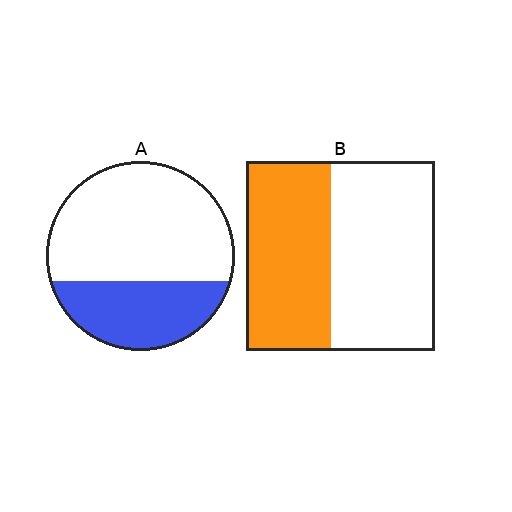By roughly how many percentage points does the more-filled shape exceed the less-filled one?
By roughly 10 percentage points (B over A).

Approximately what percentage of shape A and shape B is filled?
A is approximately 35% and B is approximately 45%.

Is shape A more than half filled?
No.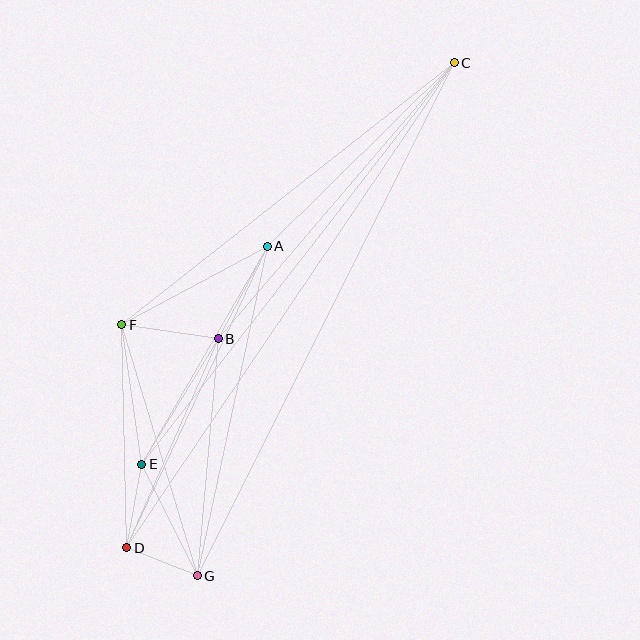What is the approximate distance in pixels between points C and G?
The distance between C and G is approximately 574 pixels.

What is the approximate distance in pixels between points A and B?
The distance between A and B is approximately 105 pixels.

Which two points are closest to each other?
Points D and G are closest to each other.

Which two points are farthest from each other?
Points C and D are farthest from each other.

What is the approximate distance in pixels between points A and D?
The distance between A and D is approximately 333 pixels.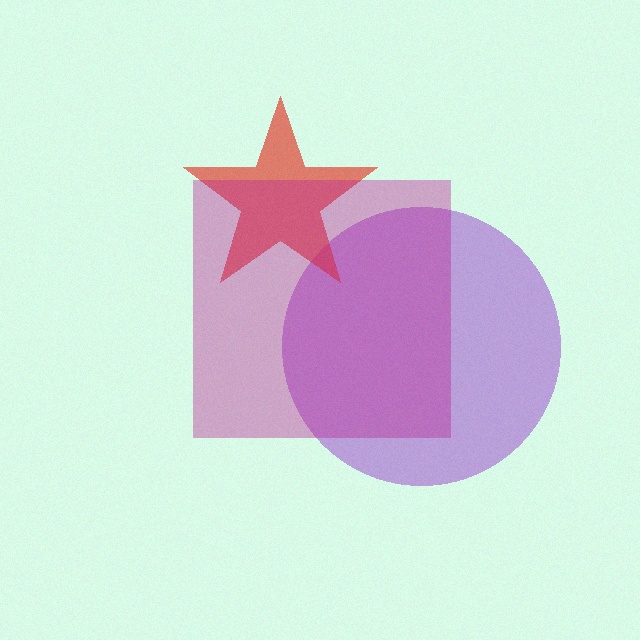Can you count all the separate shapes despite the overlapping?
Yes, there are 3 separate shapes.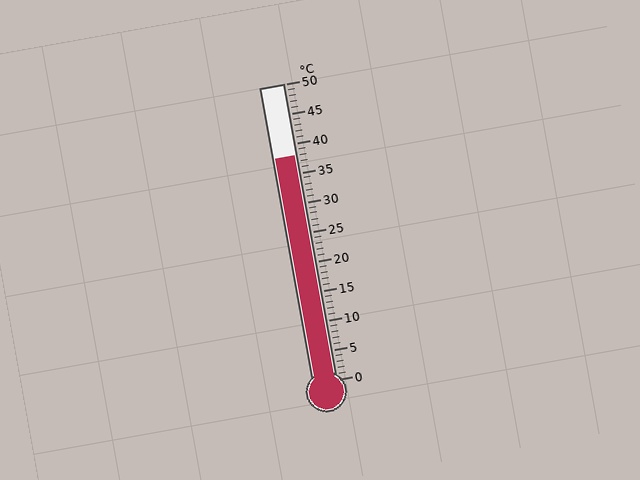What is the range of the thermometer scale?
The thermometer scale ranges from 0°C to 50°C.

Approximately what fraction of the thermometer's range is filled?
The thermometer is filled to approximately 75% of its range.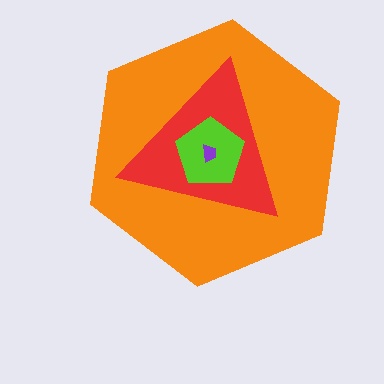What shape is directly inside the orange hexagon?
The red triangle.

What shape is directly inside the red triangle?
The lime pentagon.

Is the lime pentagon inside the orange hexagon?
Yes.